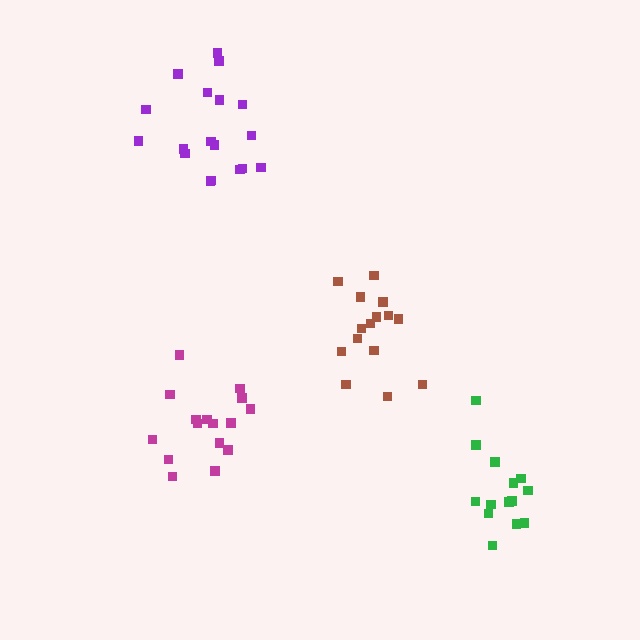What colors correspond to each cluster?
The clusters are colored: green, brown, purple, magenta.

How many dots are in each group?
Group 1: 14 dots, Group 2: 15 dots, Group 3: 18 dots, Group 4: 16 dots (63 total).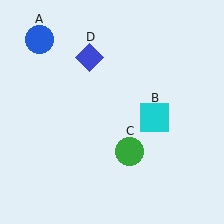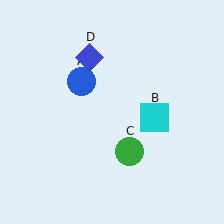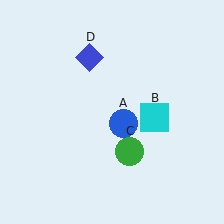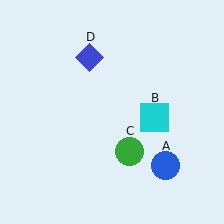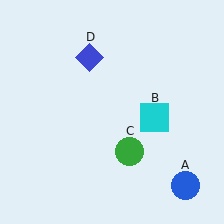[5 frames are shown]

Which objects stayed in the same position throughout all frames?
Cyan square (object B) and green circle (object C) and blue diamond (object D) remained stationary.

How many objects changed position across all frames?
1 object changed position: blue circle (object A).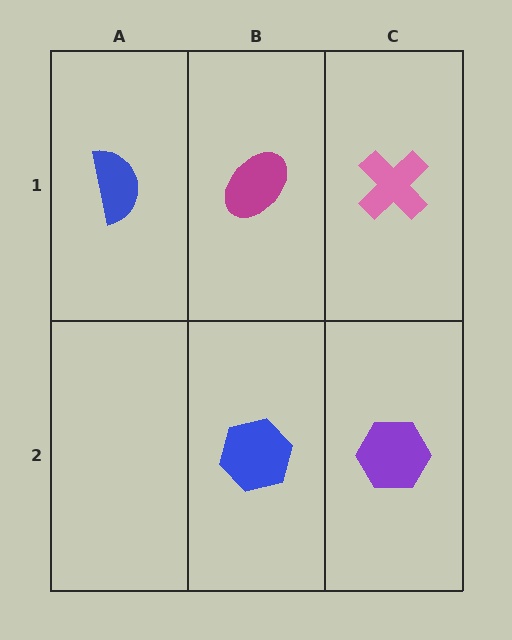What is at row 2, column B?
A blue hexagon.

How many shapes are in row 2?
2 shapes.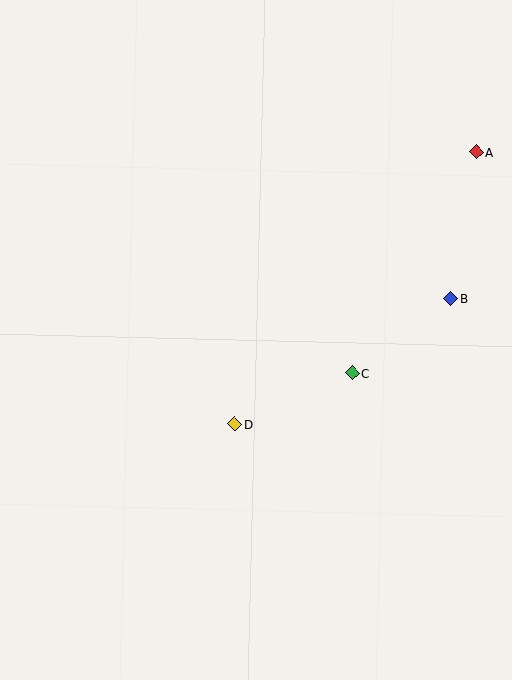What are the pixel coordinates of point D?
Point D is at (235, 424).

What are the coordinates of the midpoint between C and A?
The midpoint between C and A is at (414, 263).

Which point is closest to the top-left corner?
Point D is closest to the top-left corner.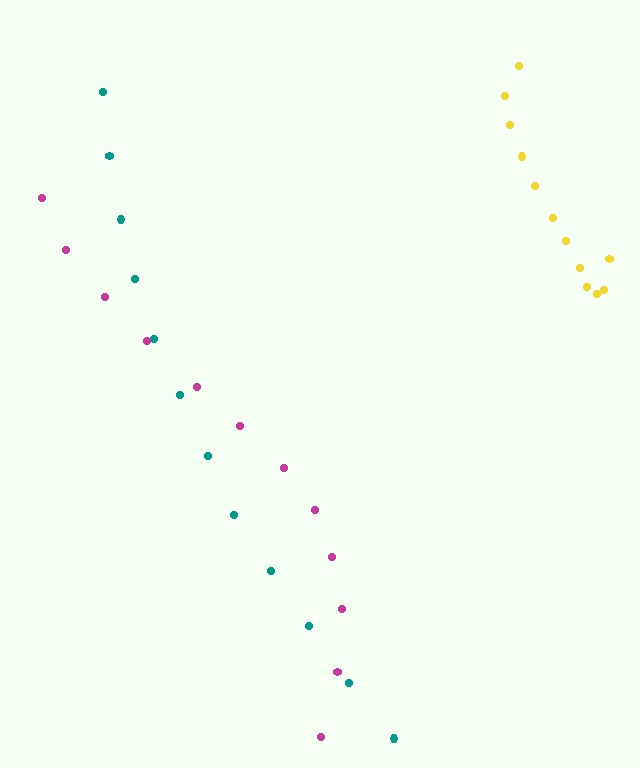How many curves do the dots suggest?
There are 3 distinct paths.